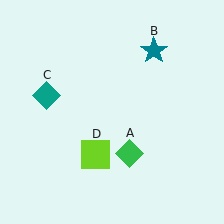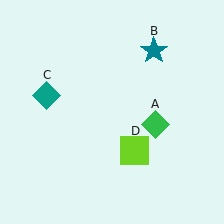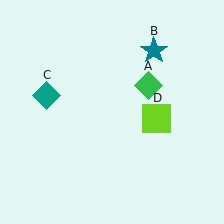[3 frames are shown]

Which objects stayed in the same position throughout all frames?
Teal star (object B) and teal diamond (object C) remained stationary.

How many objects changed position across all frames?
2 objects changed position: green diamond (object A), lime square (object D).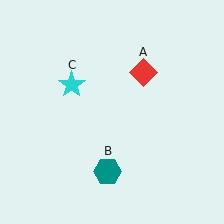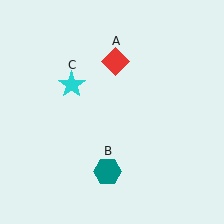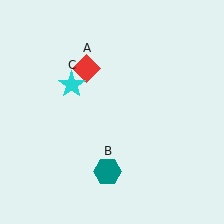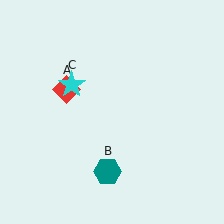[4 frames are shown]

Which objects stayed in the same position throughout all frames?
Teal hexagon (object B) and cyan star (object C) remained stationary.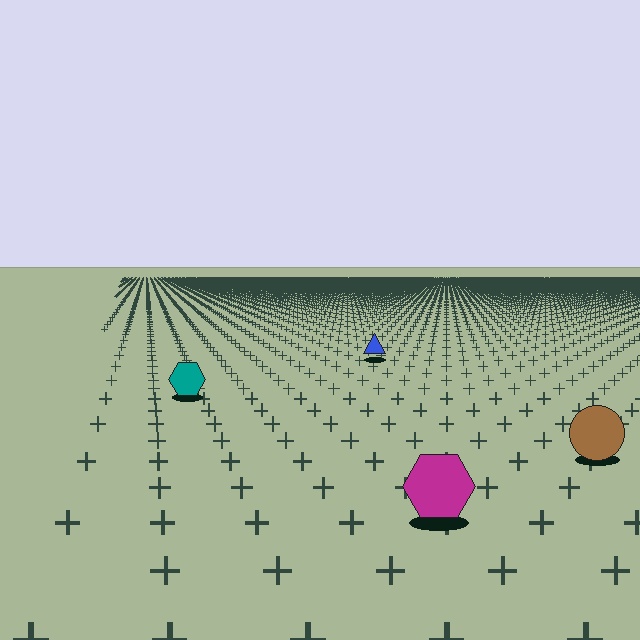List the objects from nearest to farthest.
From nearest to farthest: the magenta hexagon, the brown circle, the teal hexagon, the blue triangle.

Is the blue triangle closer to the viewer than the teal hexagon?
No. The teal hexagon is closer — you can tell from the texture gradient: the ground texture is coarser near it.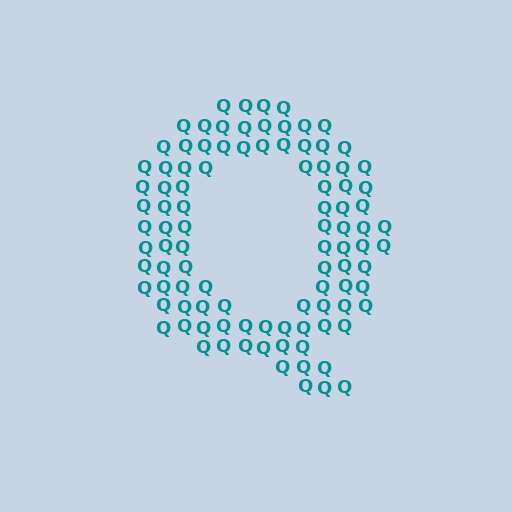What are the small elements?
The small elements are letter Q's.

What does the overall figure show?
The overall figure shows the letter Q.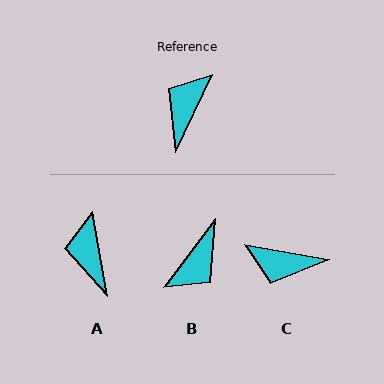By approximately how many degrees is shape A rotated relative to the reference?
Approximately 35 degrees counter-clockwise.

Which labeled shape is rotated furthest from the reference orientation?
B, about 169 degrees away.